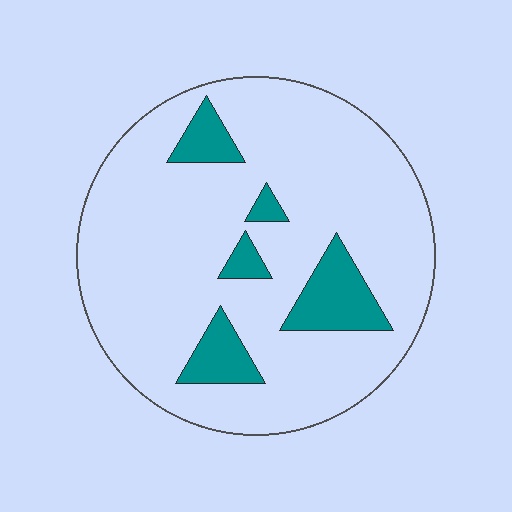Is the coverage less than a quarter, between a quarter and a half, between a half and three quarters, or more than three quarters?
Less than a quarter.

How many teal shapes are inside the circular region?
5.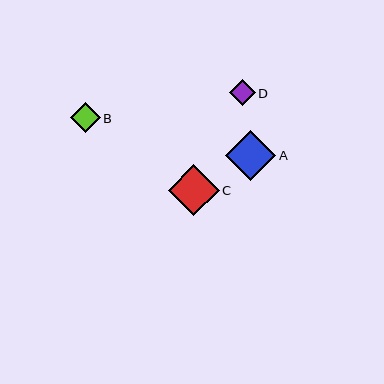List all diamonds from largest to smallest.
From largest to smallest: C, A, B, D.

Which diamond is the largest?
Diamond C is the largest with a size of approximately 51 pixels.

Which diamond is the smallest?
Diamond D is the smallest with a size of approximately 26 pixels.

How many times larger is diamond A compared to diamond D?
Diamond A is approximately 1.9 times the size of diamond D.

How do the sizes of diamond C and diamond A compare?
Diamond C and diamond A are approximately the same size.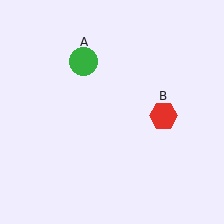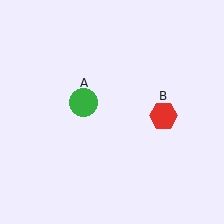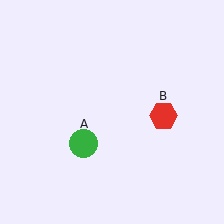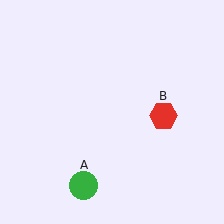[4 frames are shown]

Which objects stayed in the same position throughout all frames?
Red hexagon (object B) remained stationary.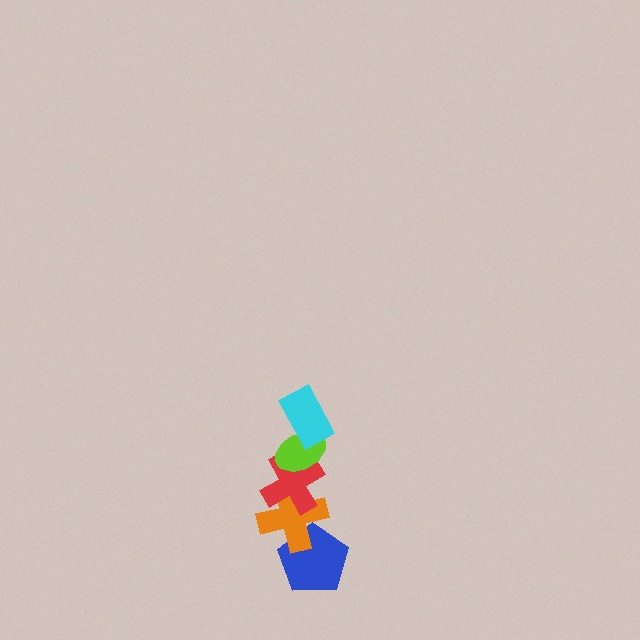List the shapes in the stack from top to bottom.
From top to bottom: the cyan rectangle, the lime ellipse, the red cross, the orange cross, the blue pentagon.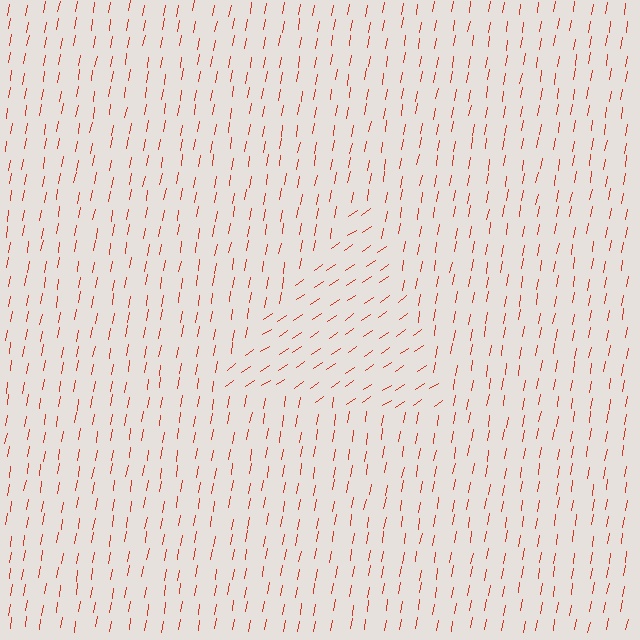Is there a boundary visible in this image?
Yes, there is a texture boundary formed by a change in line orientation.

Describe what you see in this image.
The image is filled with small red line segments. A triangle region in the image has lines oriented differently from the surrounding lines, creating a visible texture boundary.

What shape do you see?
I see a triangle.